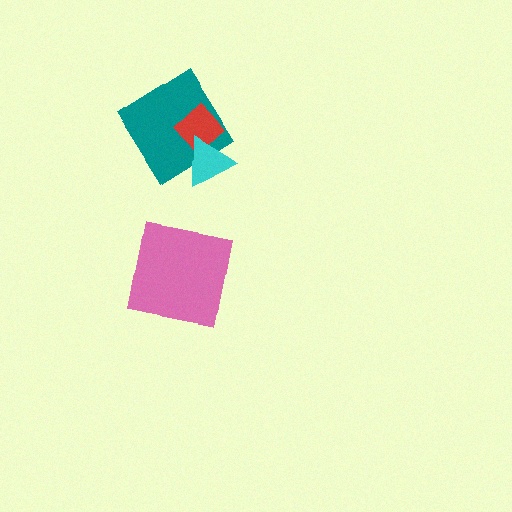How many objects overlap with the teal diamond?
2 objects overlap with the teal diamond.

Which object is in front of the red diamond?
The cyan triangle is in front of the red diamond.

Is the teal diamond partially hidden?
Yes, it is partially covered by another shape.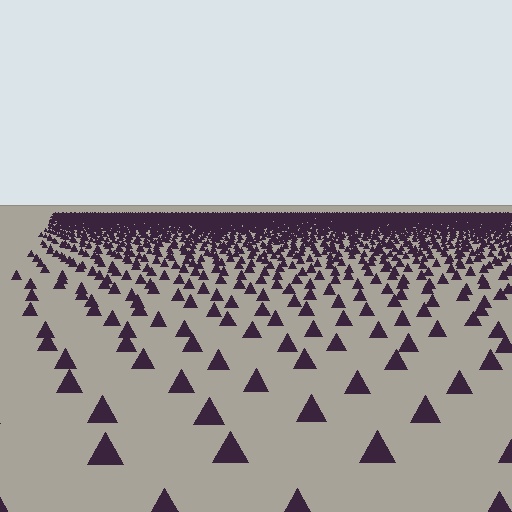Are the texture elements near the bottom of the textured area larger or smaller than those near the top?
Larger. Near the bottom, elements are closer to the viewer and appear at a bigger on-screen size.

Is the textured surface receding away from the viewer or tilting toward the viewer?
The surface is receding away from the viewer. Texture elements get smaller and denser toward the top.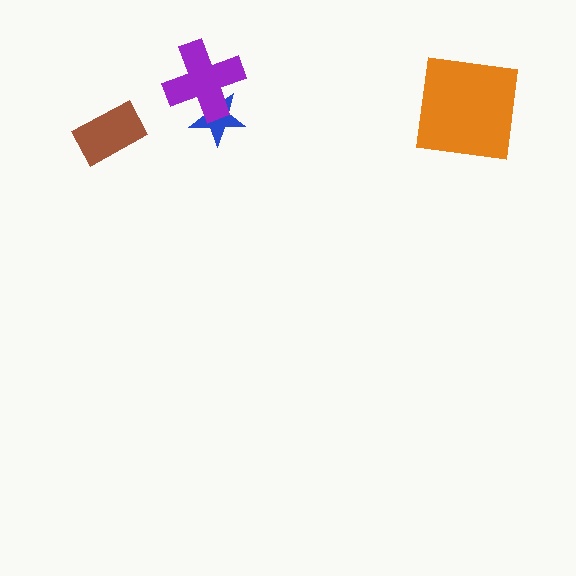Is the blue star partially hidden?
Yes, it is partially covered by another shape.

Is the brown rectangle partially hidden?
No, no other shape covers it.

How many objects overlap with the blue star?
1 object overlaps with the blue star.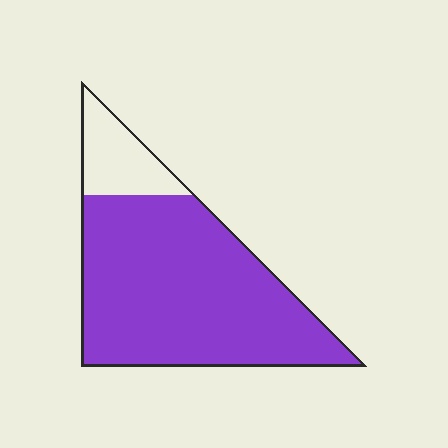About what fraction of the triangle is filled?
About five sixths (5/6).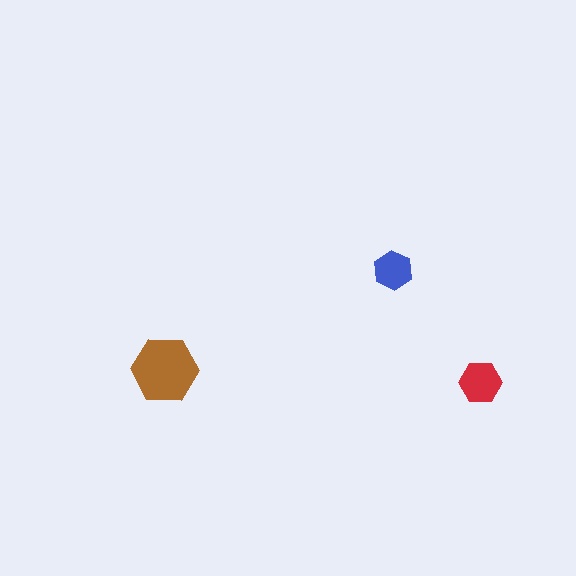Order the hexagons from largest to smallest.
the brown one, the red one, the blue one.